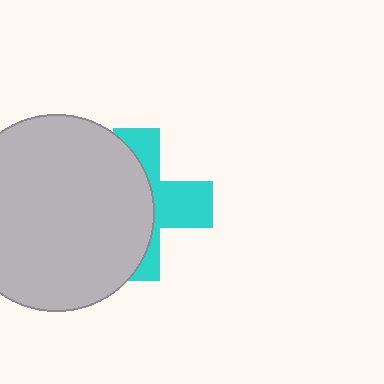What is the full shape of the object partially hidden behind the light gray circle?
The partially hidden object is a cyan cross.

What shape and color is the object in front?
The object in front is a light gray circle.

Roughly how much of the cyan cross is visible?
A small part of it is visible (roughly 41%).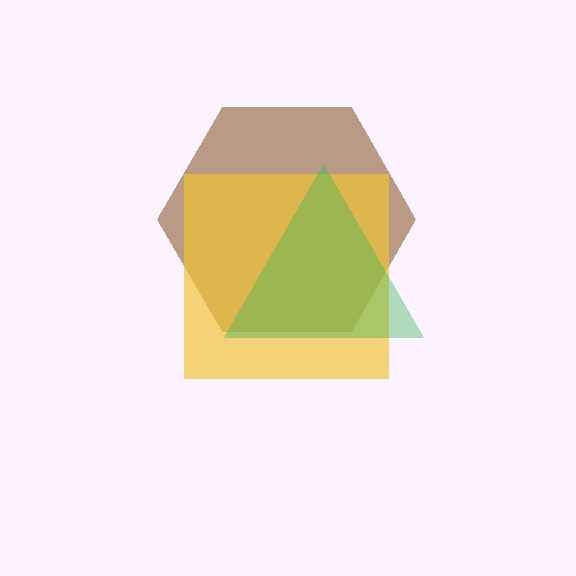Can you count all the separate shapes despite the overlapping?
Yes, there are 3 separate shapes.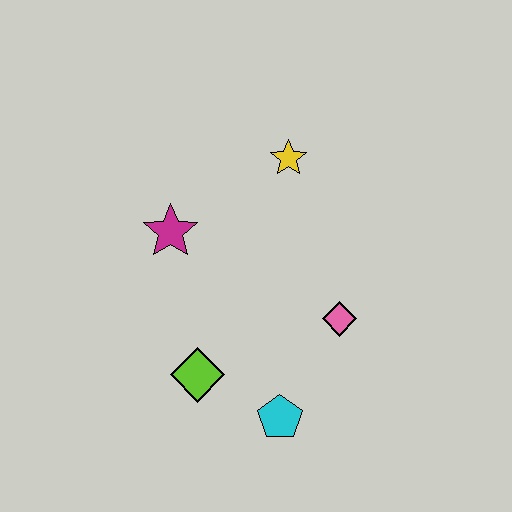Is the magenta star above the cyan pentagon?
Yes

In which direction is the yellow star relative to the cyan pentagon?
The yellow star is above the cyan pentagon.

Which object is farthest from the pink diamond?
The magenta star is farthest from the pink diamond.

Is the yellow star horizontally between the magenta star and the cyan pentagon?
No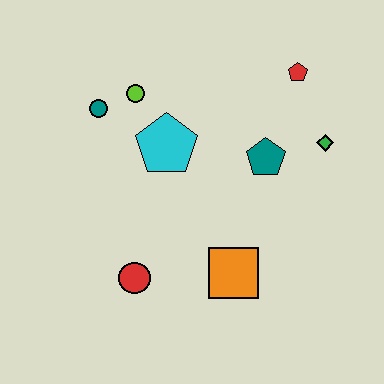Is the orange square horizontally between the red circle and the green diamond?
Yes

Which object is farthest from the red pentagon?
The red circle is farthest from the red pentagon.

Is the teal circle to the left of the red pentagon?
Yes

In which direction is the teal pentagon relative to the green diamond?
The teal pentagon is to the left of the green diamond.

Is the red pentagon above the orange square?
Yes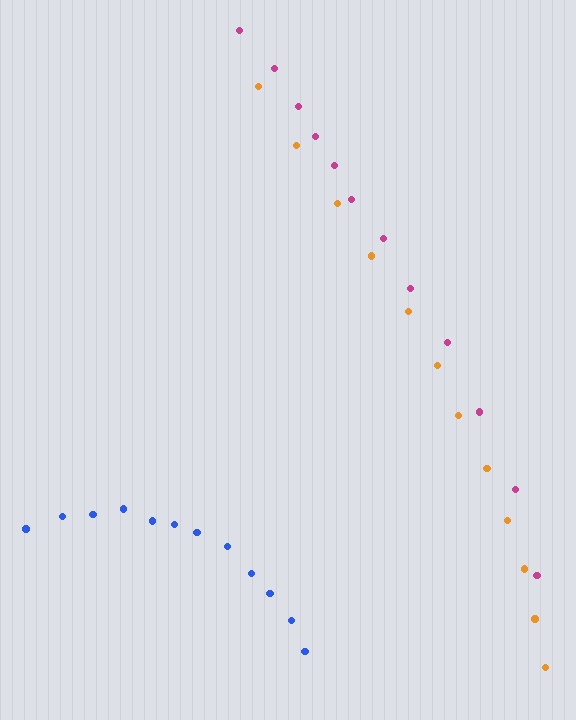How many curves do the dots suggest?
There are 3 distinct paths.